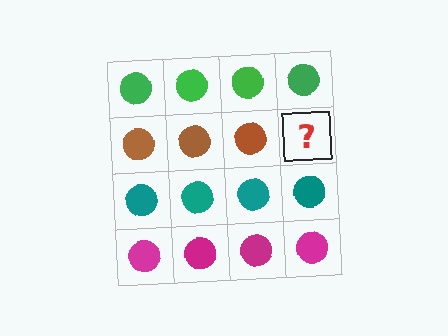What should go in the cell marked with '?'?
The missing cell should contain a brown circle.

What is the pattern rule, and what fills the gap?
The rule is that each row has a consistent color. The gap should be filled with a brown circle.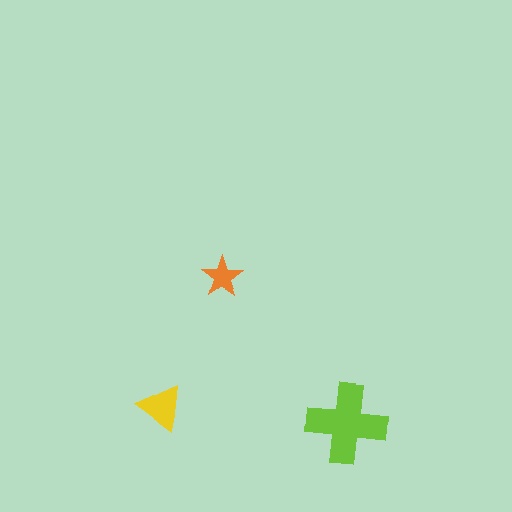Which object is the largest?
The lime cross.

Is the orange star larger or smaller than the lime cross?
Smaller.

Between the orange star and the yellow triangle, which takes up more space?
The yellow triangle.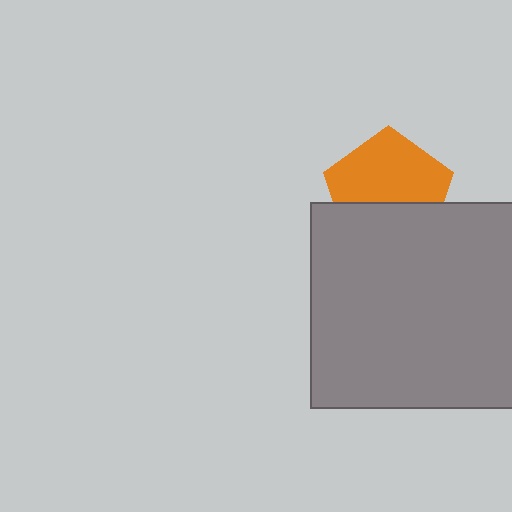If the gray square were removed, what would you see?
You would see the complete orange pentagon.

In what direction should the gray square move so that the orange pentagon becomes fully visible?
The gray square should move down. That is the shortest direction to clear the overlap and leave the orange pentagon fully visible.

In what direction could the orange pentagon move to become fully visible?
The orange pentagon could move up. That would shift it out from behind the gray square entirely.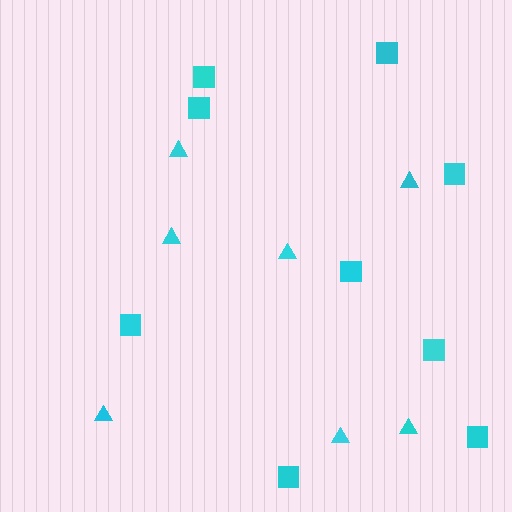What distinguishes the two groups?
There are 2 groups: one group of triangles (7) and one group of squares (9).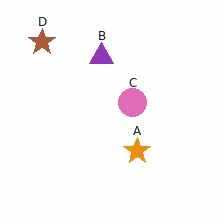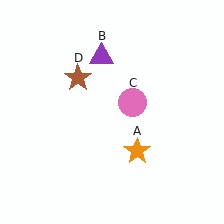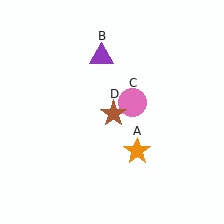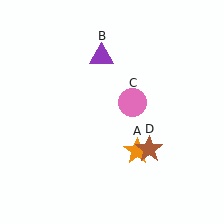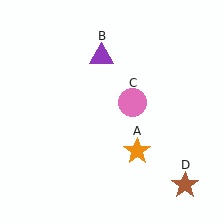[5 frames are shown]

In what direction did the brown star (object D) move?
The brown star (object D) moved down and to the right.